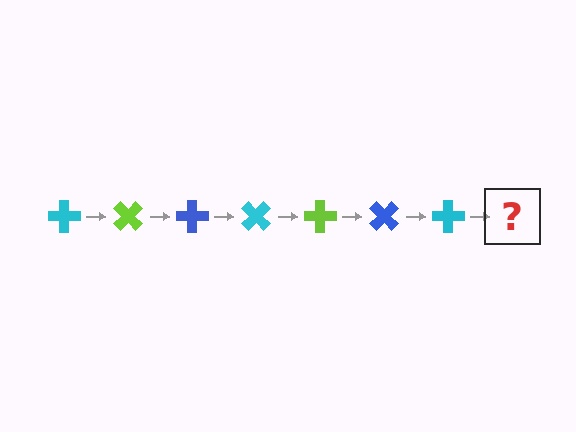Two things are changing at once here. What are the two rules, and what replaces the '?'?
The two rules are that it rotates 45 degrees each step and the color cycles through cyan, lime, and blue. The '?' should be a lime cross, rotated 315 degrees from the start.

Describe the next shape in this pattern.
It should be a lime cross, rotated 315 degrees from the start.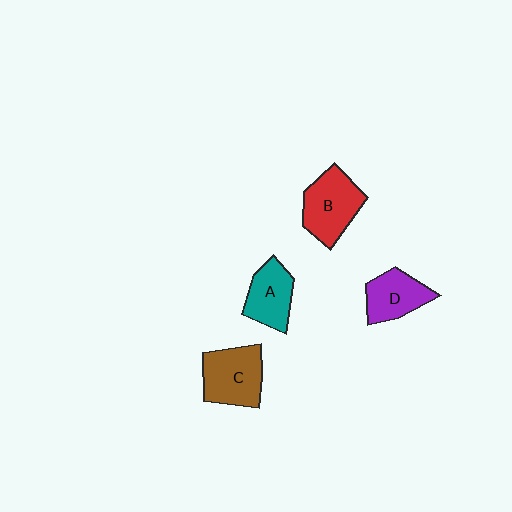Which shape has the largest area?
Shape B (red).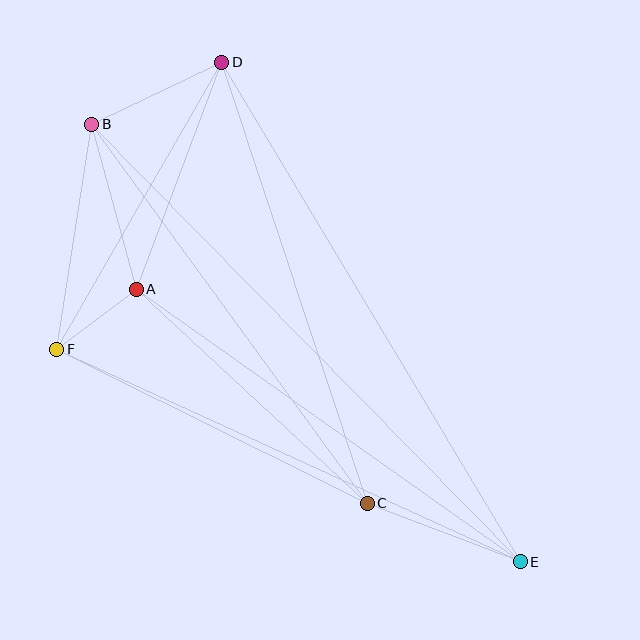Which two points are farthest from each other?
Points B and E are farthest from each other.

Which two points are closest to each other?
Points A and F are closest to each other.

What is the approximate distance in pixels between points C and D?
The distance between C and D is approximately 464 pixels.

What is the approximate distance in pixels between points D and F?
The distance between D and F is approximately 331 pixels.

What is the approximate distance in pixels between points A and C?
The distance between A and C is approximately 315 pixels.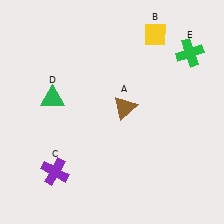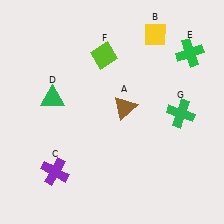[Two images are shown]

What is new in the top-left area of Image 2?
A lime diamond (F) was added in the top-left area of Image 2.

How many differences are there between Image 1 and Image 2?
There are 2 differences between the two images.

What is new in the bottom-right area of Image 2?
A green cross (G) was added in the bottom-right area of Image 2.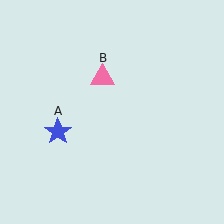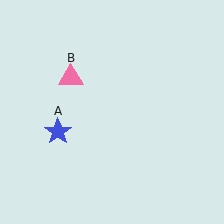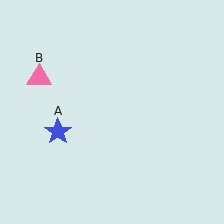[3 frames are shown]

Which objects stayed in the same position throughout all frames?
Blue star (object A) remained stationary.